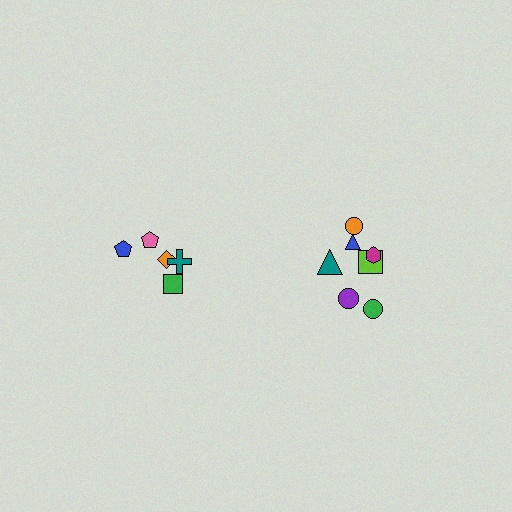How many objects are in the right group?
There are 7 objects.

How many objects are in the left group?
There are 5 objects.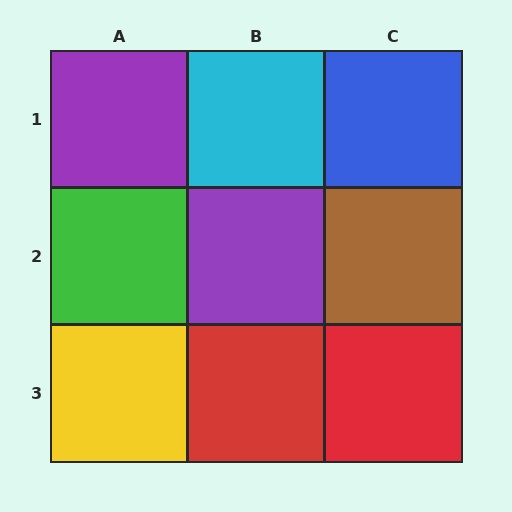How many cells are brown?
1 cell is brown.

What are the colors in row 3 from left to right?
Yellow, red, red.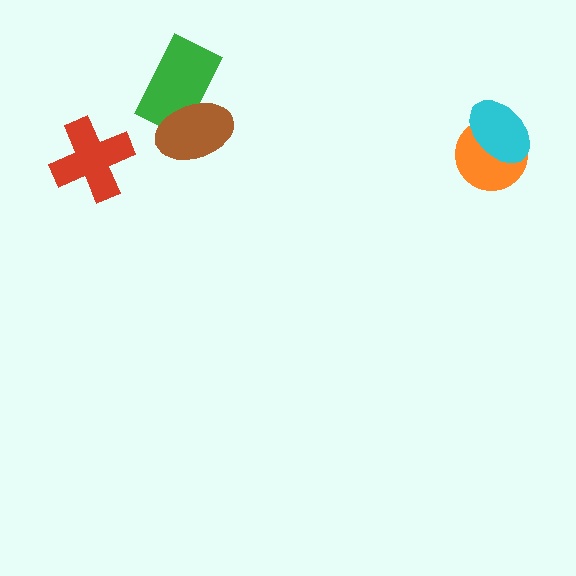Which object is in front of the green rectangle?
The brown ellipse is in front of the green rectangle.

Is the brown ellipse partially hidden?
No, no other shape covers it.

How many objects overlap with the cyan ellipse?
1 object overlaps with the cyan ellipse.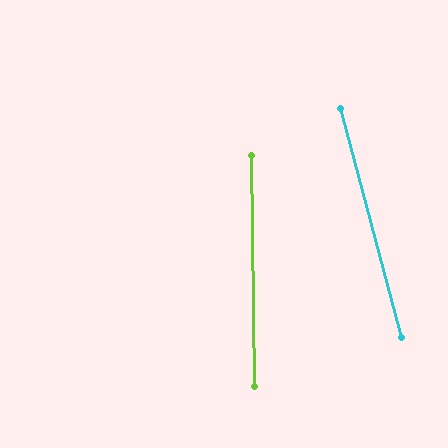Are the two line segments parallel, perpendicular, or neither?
Neither parallel nor perpendicular — they differ by about 14°.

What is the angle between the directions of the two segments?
Approximately 14 degrees.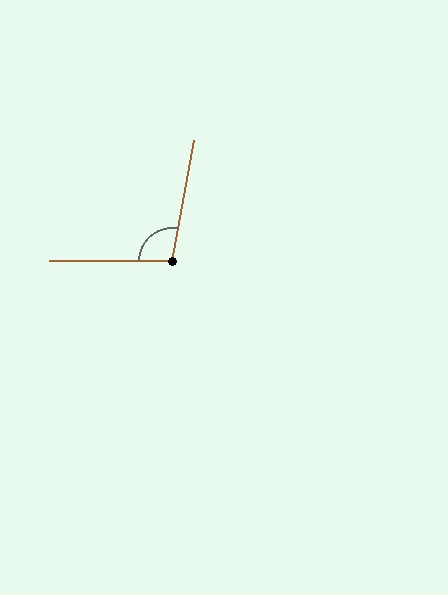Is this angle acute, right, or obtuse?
It is obtuse.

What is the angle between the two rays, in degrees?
Approximately 100 degrees.